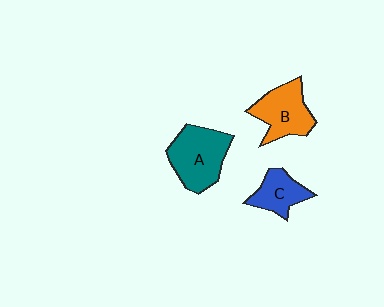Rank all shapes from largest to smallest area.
From largest to smallest: A (teal), B (orange), C (blue).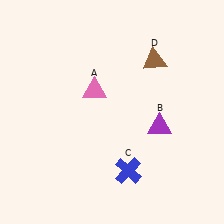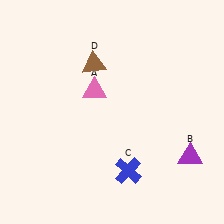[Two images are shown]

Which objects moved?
The objects that moved are: the purple triangle (B), the brown triangle (D).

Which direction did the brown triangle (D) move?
The brown triangle (D) moved left.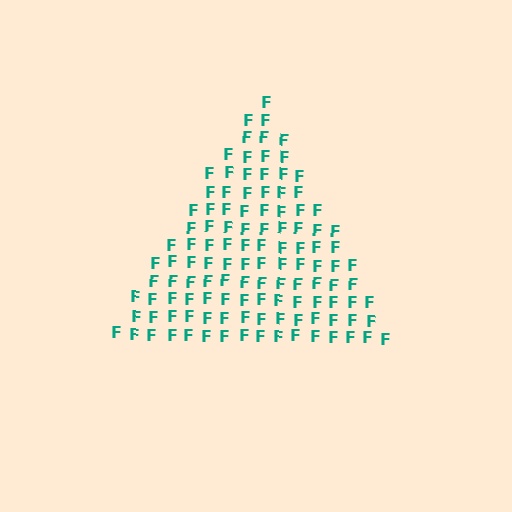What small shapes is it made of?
It is made of small letter F's.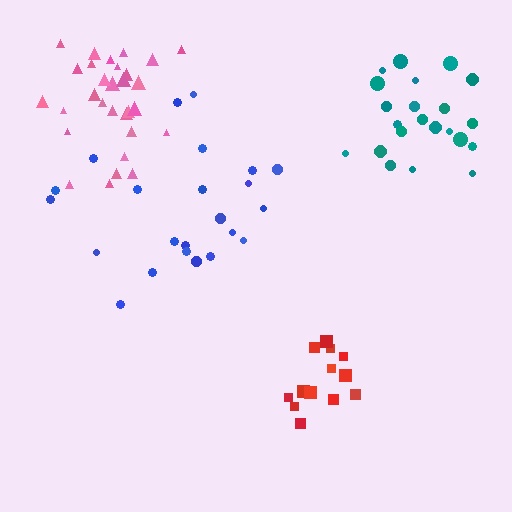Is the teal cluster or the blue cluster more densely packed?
Teal.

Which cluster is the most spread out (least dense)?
Blue.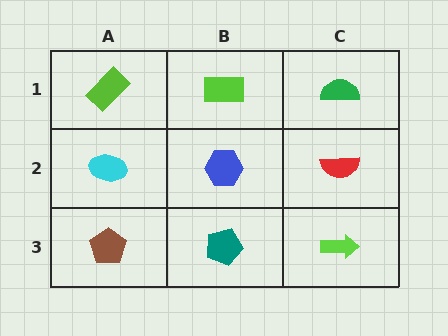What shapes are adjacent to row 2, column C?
A green semicircle (row 1, column C), a lime arrow (row 3, column C), a blue hexagon (row 2, column B).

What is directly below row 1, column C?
A red semicircle.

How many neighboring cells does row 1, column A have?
2.